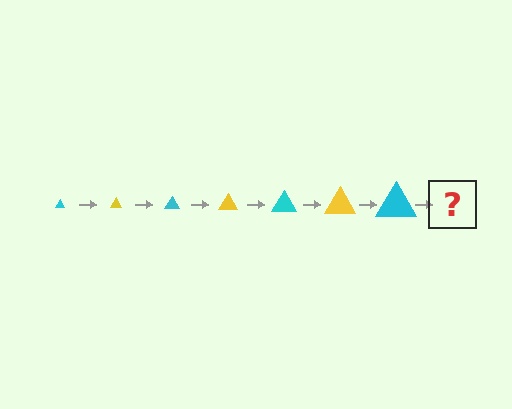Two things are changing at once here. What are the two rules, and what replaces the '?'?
The two rules are that the triangle grows larger each step and the color cycles through cyan and yellow. The '?' should be a yellow triangle, larger than the previous one.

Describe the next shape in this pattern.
It should be a yellow triangle, larger than the previous one.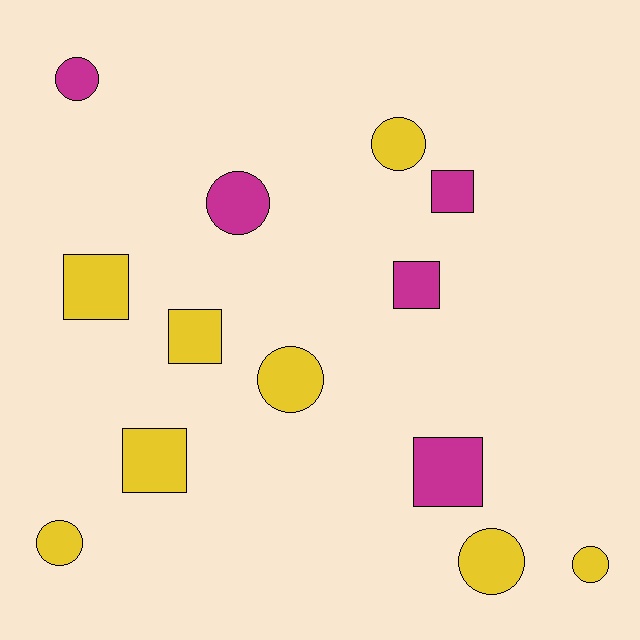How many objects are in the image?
There are 13 objects.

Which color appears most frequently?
Yellow, with 8 objects.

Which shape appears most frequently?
Circle, with 7 objects.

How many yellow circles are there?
There are 5 yellow circles.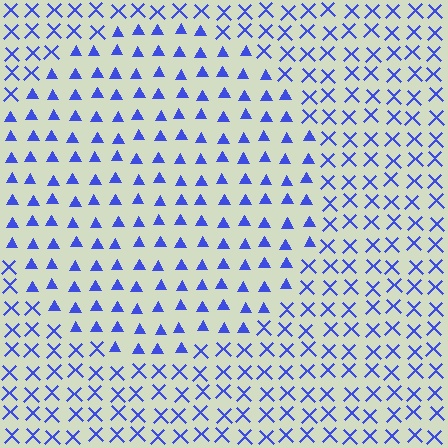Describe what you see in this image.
The image is filled with small blue elements arranged in a uniform grid. A circle-shaped region contains triangles, while the surrounding area contains X marks. The boundary is defined purely by the change in element shape.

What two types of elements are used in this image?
The image uses triangles inside the circle region and X marks outside it.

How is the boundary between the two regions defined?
The boundary is defined by a change in element shape: triangles inside vs. X marks outside. All elements share the same color and spacing.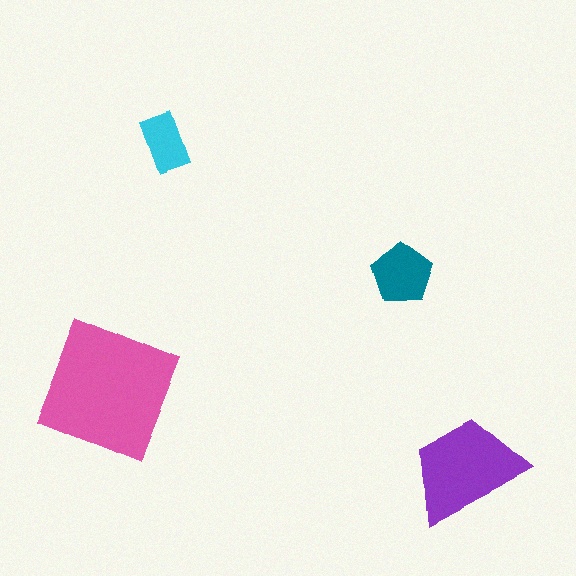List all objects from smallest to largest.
The cyan rectangle, the teal pentagon, the purple trapezoid, the pink square.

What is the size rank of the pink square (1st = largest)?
1st.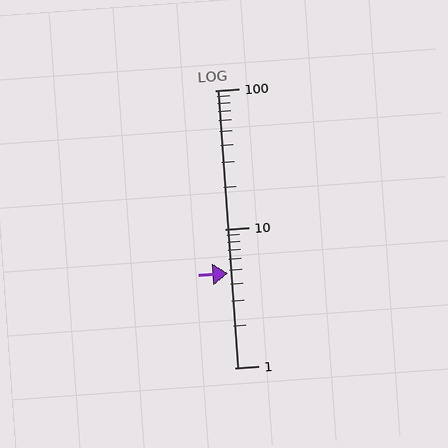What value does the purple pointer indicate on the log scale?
The pointer indicates approximately 4.8.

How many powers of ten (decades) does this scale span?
The scale spans 2 decades, from 1 to 100.